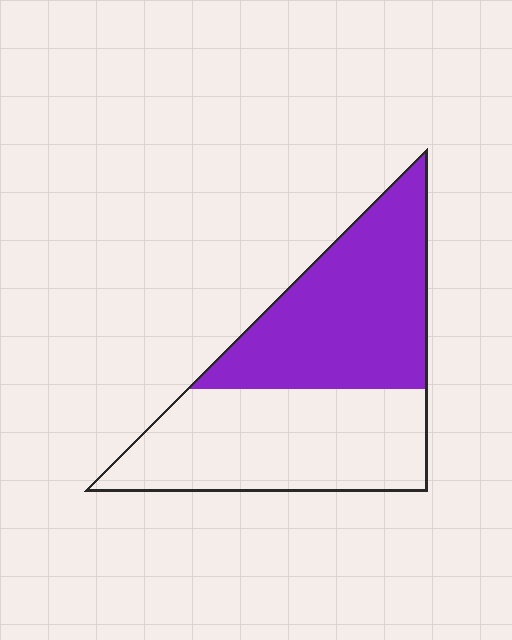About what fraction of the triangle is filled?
About one half (1/2).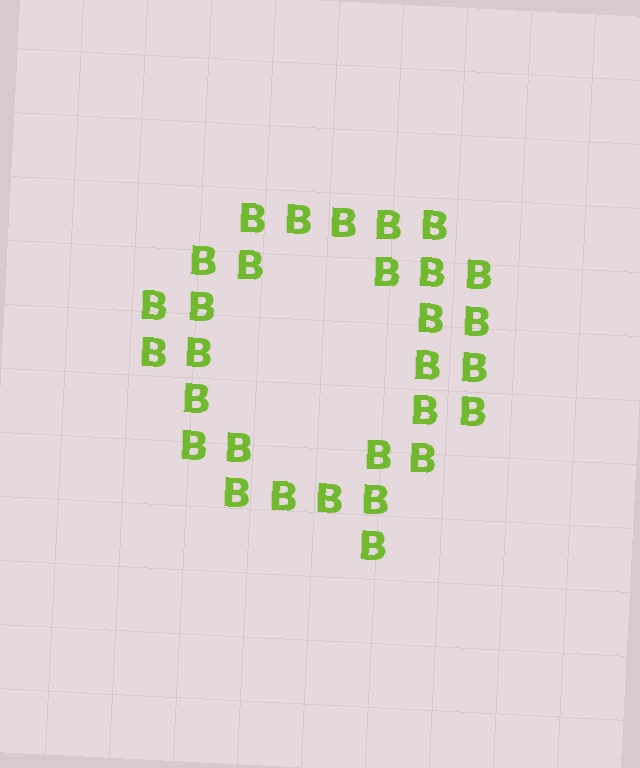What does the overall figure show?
The overall figure shows the letter Q.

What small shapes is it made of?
It is made of small letter B's.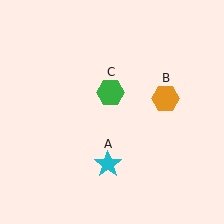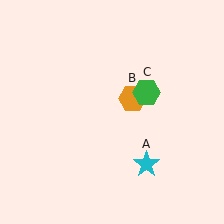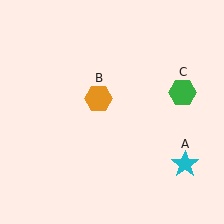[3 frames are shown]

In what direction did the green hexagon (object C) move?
The green hexagon (object C) moved right.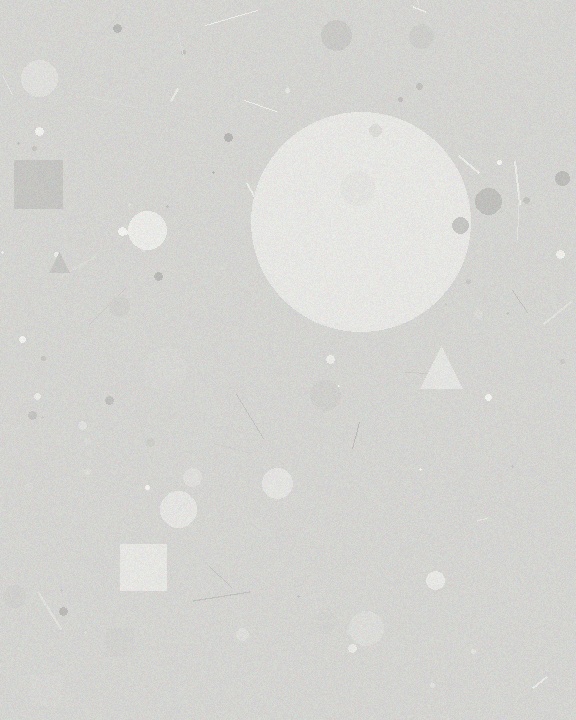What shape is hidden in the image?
A circle is hidden in the image.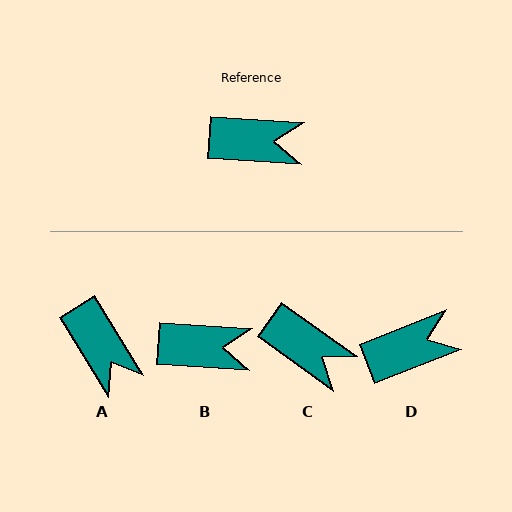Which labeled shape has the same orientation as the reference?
B.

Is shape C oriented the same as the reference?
No, it is off by about 32 degrees.